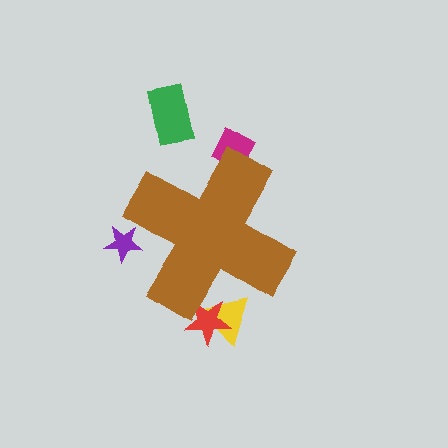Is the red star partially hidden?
Yes, the red star is partially hidden behind the brown cross.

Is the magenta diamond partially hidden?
Yes, the magenta diamond is partially hidden behind the brown cross.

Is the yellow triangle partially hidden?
Yes, the yellow triangle is partially hidden behind the brown cross.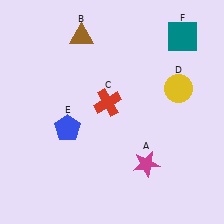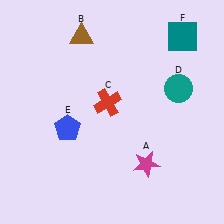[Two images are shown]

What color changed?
The circle (D) changed from yellow in Image 1 to teal in Image 2.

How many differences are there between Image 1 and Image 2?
There is 1 difference between the two images.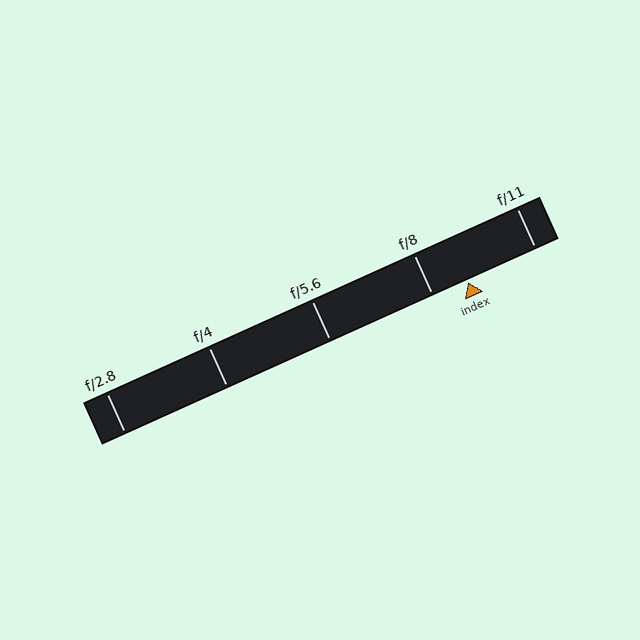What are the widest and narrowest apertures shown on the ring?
The widest aperture shown is f/2.8 and the narrowest is f/11.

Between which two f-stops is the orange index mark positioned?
The index mark is between f/8 and f/11.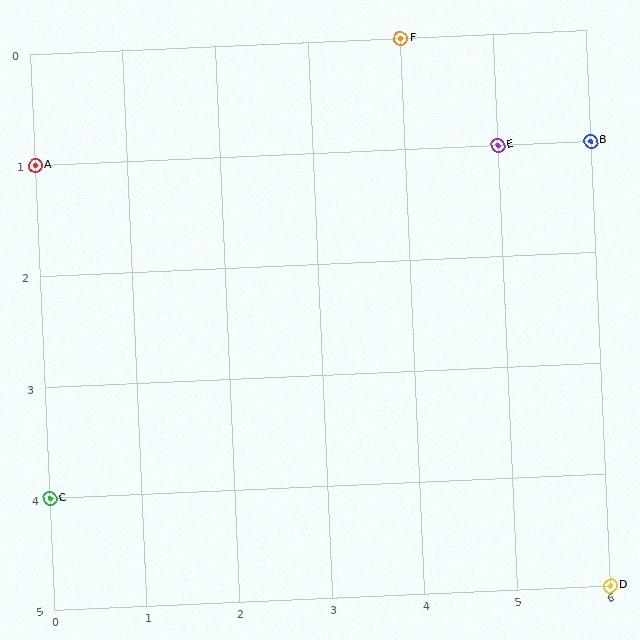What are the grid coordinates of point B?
Point B is at grid coordinates (6, 1).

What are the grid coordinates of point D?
Point D is at grid coordinates (6, 5).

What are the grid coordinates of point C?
Point C is at grid coordinates (0, 4).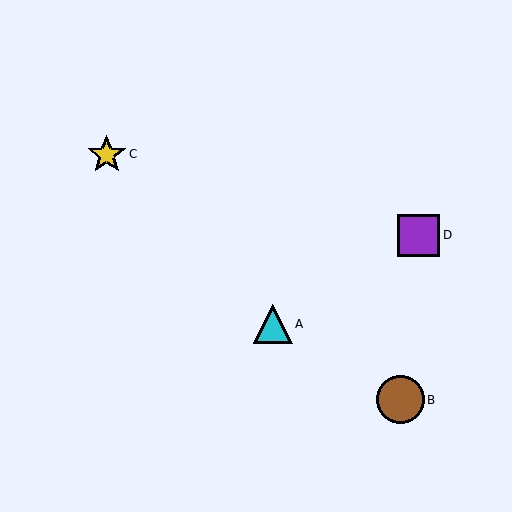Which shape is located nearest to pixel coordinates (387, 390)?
The brown circle (labeled B) at (400, 400) is nearest to that location.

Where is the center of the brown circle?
The center of the brown circle is at (400, 400).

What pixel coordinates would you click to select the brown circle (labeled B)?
Click at (400, 400) to select the brown circle B.